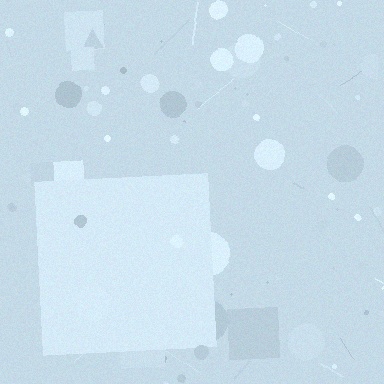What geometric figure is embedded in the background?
A square is embedded in the background.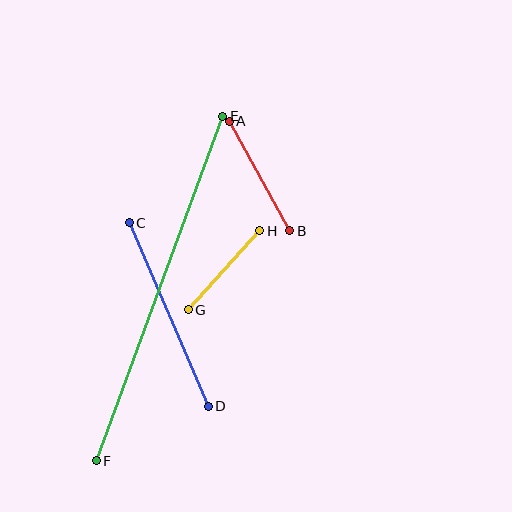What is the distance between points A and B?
The distance is approximately 125 pixels.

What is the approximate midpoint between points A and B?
The midpoint is at approximately (259, 176) pixels.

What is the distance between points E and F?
The distance is approximately 367 pixels.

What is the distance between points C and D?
The distance is approximately 200 pixels.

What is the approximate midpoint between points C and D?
The midpoint is at approximately (169, 315) pixels.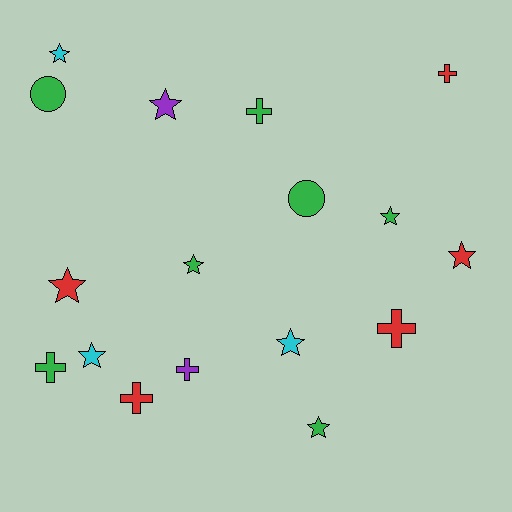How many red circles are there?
There are no red circles.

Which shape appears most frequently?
Star, with 9 objects.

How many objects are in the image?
There are 17 objects.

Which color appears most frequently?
Green, with 7 objects.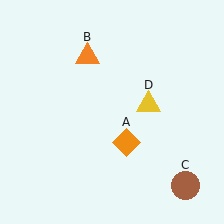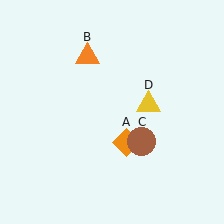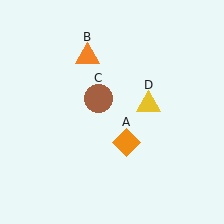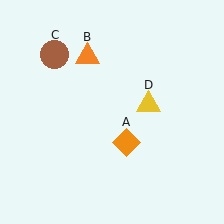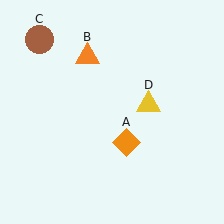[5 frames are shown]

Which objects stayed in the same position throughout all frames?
Orange diamond (object A) and orange triangle (object B) and yellow triangle (object D) remained stationary.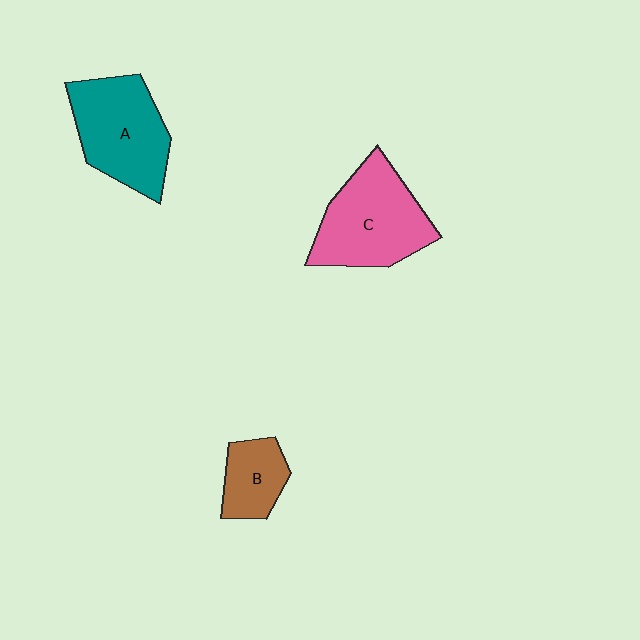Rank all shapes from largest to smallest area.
From largest to smallest: C (pink), A (teal), B (brown).